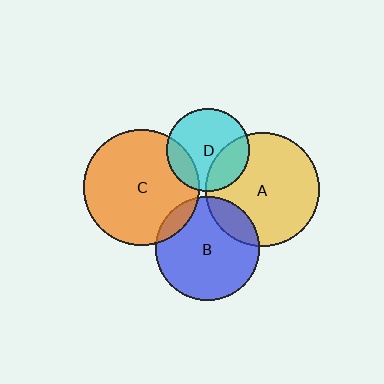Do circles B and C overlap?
Yes.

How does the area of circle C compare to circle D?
Approximately 1.9 times.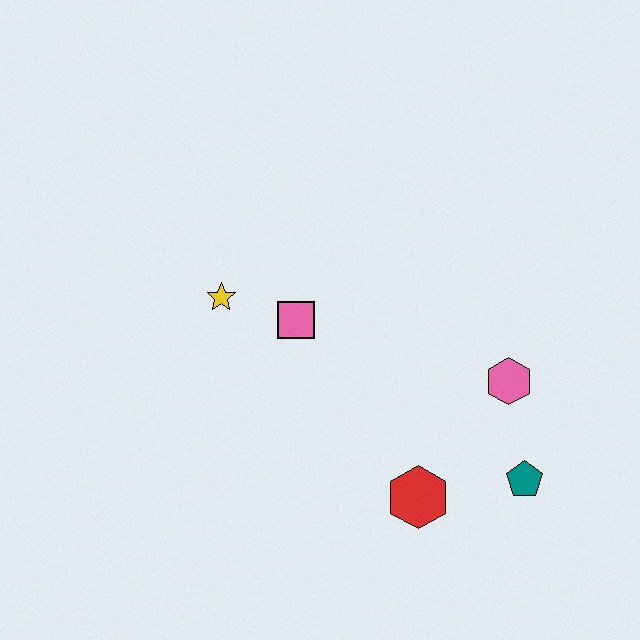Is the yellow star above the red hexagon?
Yes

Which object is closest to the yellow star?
The pink square is closest to the yellow star.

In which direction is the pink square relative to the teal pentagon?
The pink square is to the left of the teal pentagon.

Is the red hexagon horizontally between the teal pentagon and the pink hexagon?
No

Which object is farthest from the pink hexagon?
The yellow star is farthest from the pink hexagon.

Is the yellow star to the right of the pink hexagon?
No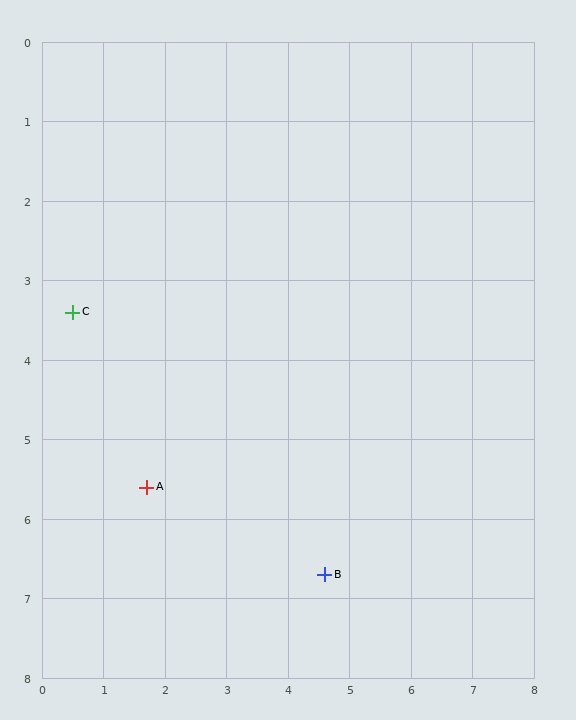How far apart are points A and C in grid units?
Points A and C are about 2.5 grid units apart.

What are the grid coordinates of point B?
Point B is at approximately (4.6, 6.7).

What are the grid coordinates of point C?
Point C is at approximately (0.5, 3.4).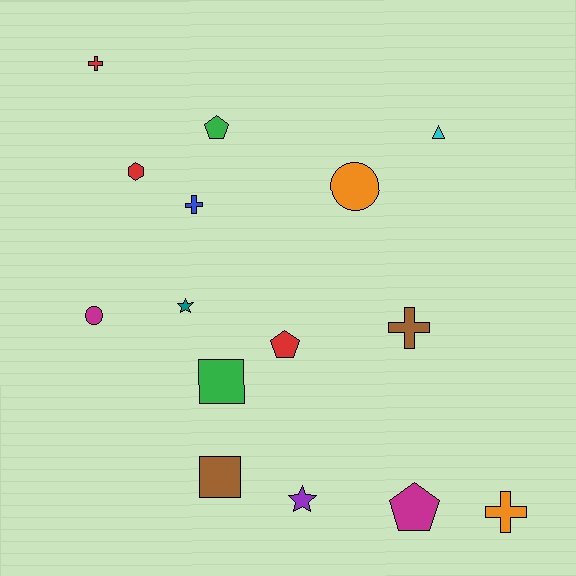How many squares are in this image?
There are 2 squares.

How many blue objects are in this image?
There is 1 blue object.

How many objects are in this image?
There are 15 objects.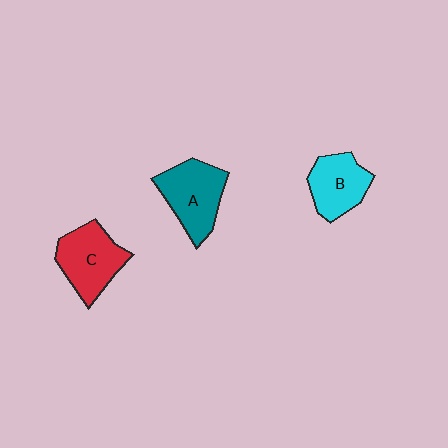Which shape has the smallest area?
Shape B (cyan).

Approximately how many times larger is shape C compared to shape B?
Approximately 1.2 times.